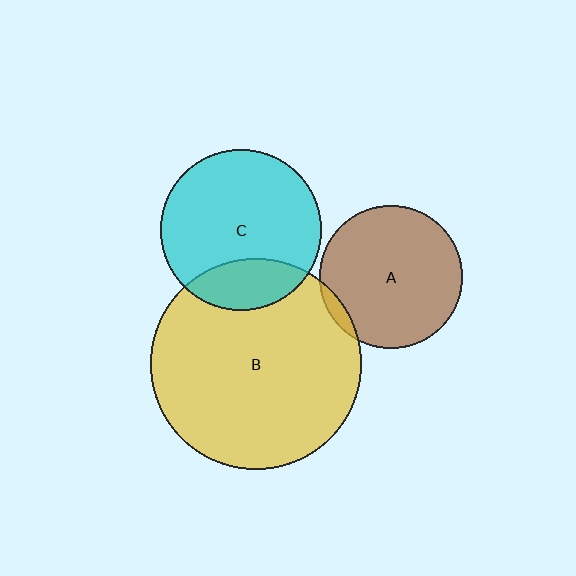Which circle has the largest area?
Circle B (yellow).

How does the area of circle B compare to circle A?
Approximately 2.2 times.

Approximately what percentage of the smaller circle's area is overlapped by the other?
Approximately 20%.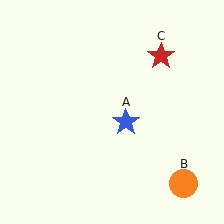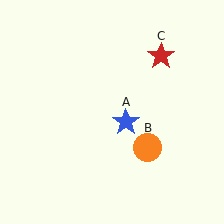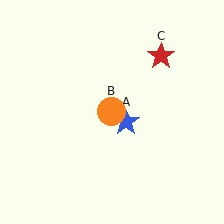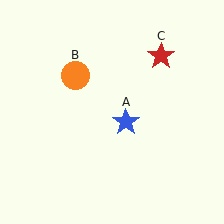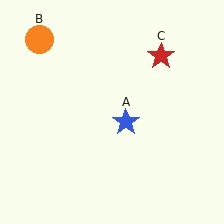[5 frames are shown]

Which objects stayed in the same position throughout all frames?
Blue star (object A) and red star (object C) remained stationary.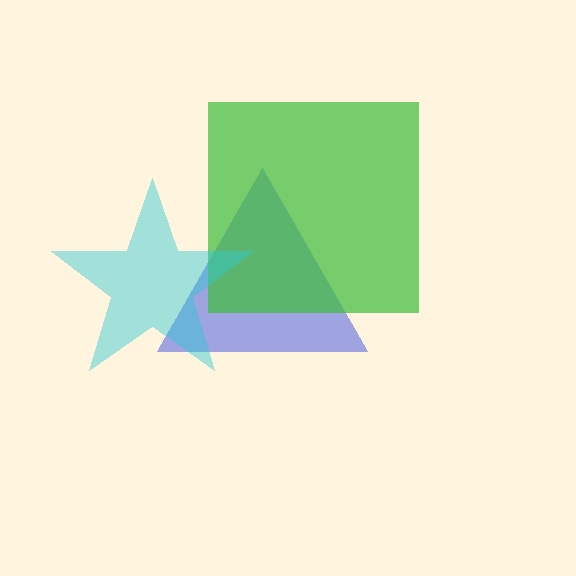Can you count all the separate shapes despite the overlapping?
Yes, there are 3 separate shapes.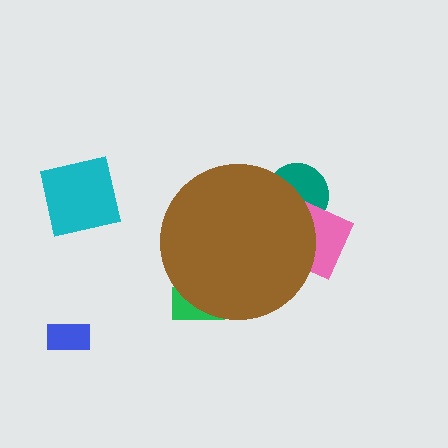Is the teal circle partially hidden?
Yes, the teal circle is partially hidden behind the brown circle.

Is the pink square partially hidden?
Yes, the pink square is partially hidden behind the brown circle.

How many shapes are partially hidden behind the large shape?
3 shapes are partially hidden.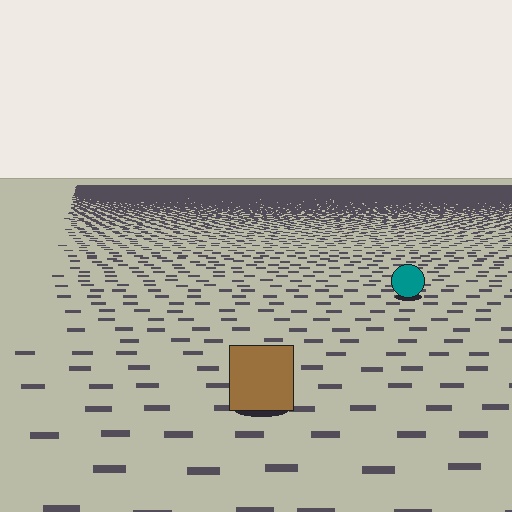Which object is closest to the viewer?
The brown square is closest. The texture marks near it are larger and more spread out.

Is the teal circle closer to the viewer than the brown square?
No. The brown square is closer — you can tell from the texture gradient: the ground texture is coarser near it.